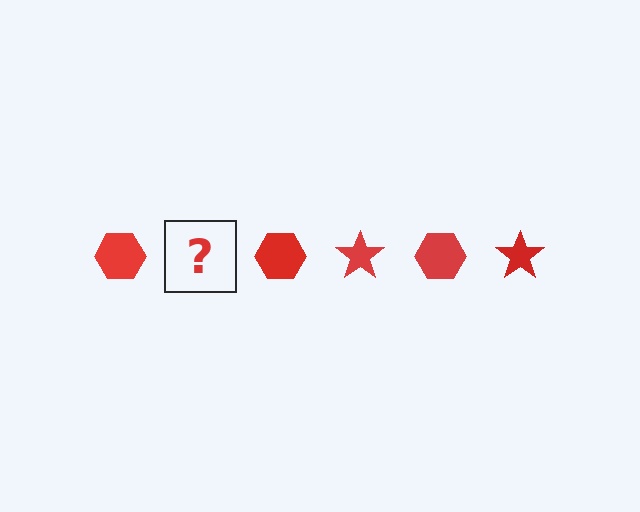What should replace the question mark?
The question mark should be replaced with a red star.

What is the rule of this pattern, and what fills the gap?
The rule is that the pattern cycles through hexagon, star shapes in red. The gap should be filled with a red star.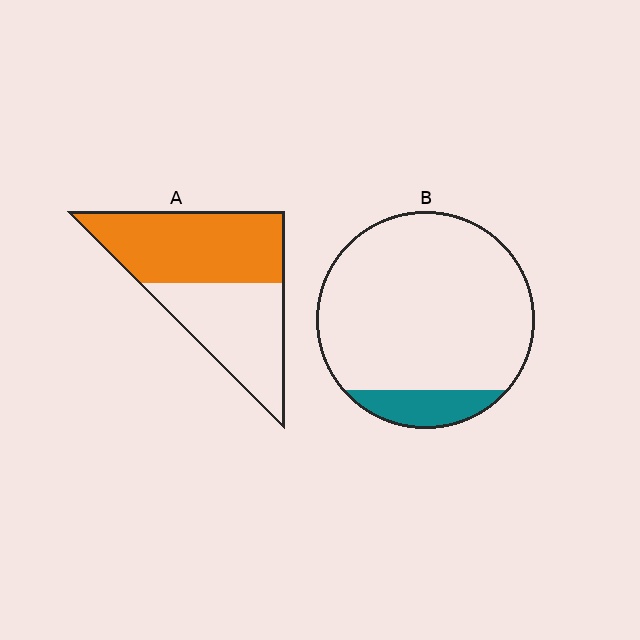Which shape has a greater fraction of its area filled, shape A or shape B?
Shape A.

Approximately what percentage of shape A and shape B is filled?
A is approximately 55% and B is approximately 10%.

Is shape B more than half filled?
No.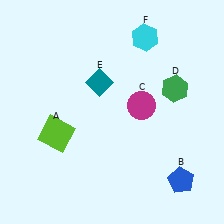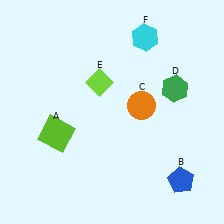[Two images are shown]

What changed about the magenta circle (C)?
In Image 1, C is magenta. In Image 2, it changed to orange.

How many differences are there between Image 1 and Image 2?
There are 2 differences between the two images.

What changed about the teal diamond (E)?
In Image 1, E is teal. In Image 2, it changed to lime.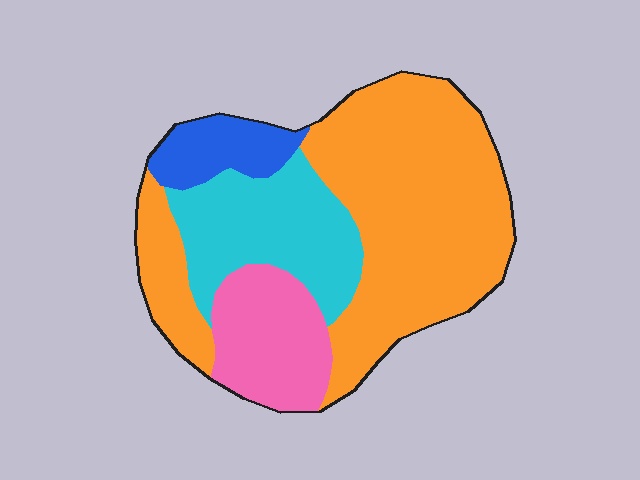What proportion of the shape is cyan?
Cyan takes up about one fifth (1/5) of the shape.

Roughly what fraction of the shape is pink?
Pink takes up about one sixth (1/6) of the shape.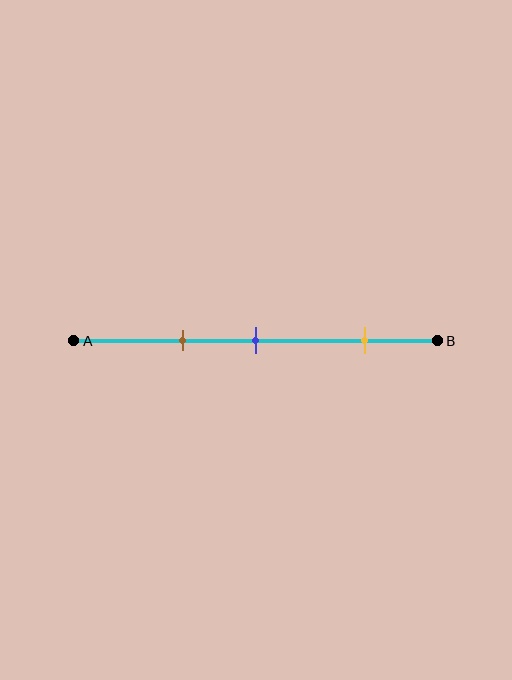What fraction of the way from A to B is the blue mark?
The blue mark is approximately 50% (0.5) of the way from A to B.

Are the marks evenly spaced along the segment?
No, the marks are not evenly spaced.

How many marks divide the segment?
There are 3 marks dividing the segment.